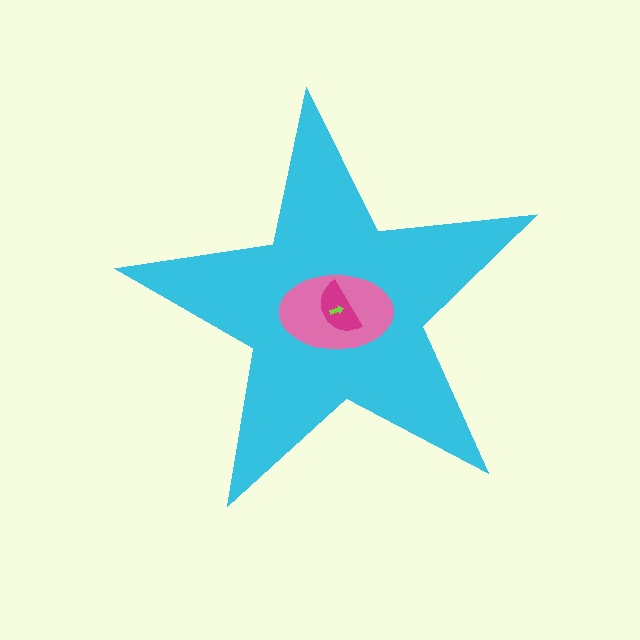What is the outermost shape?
The cyan star.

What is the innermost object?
The lime arrow.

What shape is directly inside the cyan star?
The pink ellipse.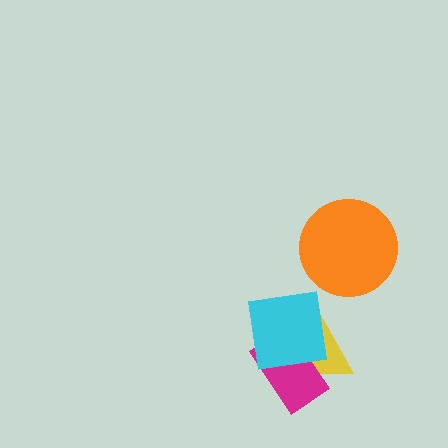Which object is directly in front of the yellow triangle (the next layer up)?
The magenta rectangle is directly in front of the yellow triangle.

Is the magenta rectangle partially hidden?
Yes, it is partially covered by another shape.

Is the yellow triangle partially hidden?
Yes, it is partially covered by another shape.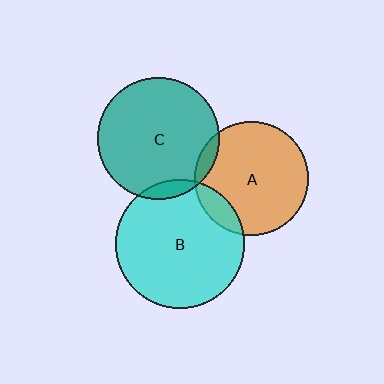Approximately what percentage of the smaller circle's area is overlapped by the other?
Approximately 5%.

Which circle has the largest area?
Circle B (cyan).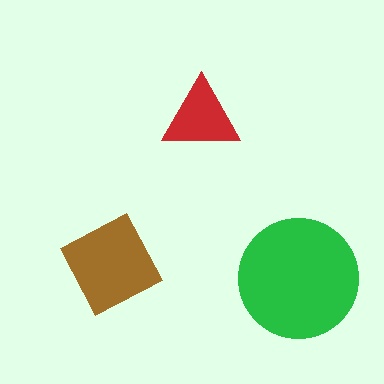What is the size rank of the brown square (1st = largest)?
2nd.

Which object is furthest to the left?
The brown square is leftmost.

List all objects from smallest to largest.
The red triangle, the brown square, the green circle.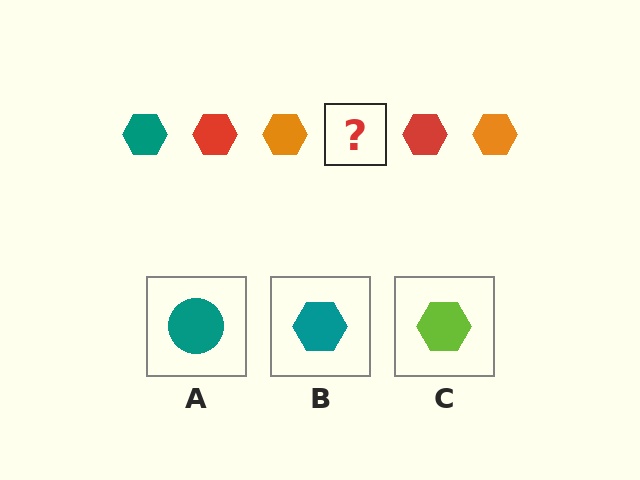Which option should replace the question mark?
Option B.